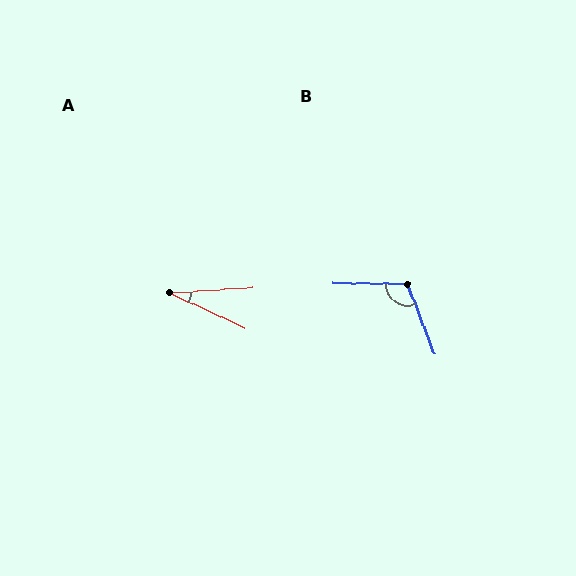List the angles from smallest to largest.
A (28°), B (111°).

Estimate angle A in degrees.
Approximately 28 degrees.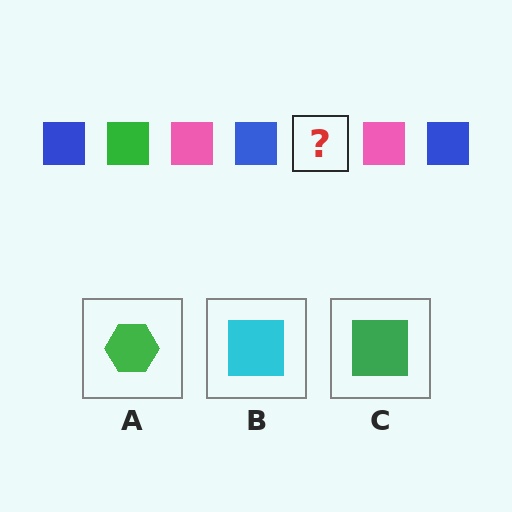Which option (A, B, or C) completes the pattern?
C.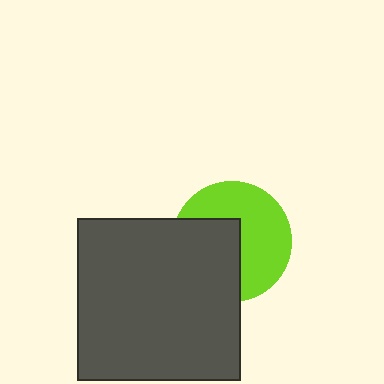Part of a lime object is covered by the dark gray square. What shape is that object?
It is a circle.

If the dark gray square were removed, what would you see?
You would see the complete lime circle.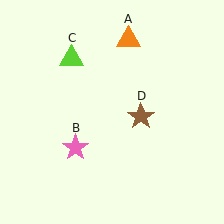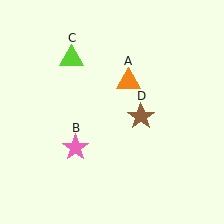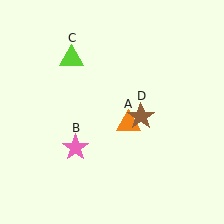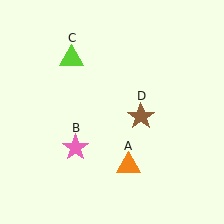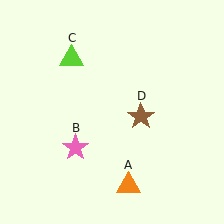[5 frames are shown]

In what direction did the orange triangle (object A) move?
The orange triangle (object A) moved down.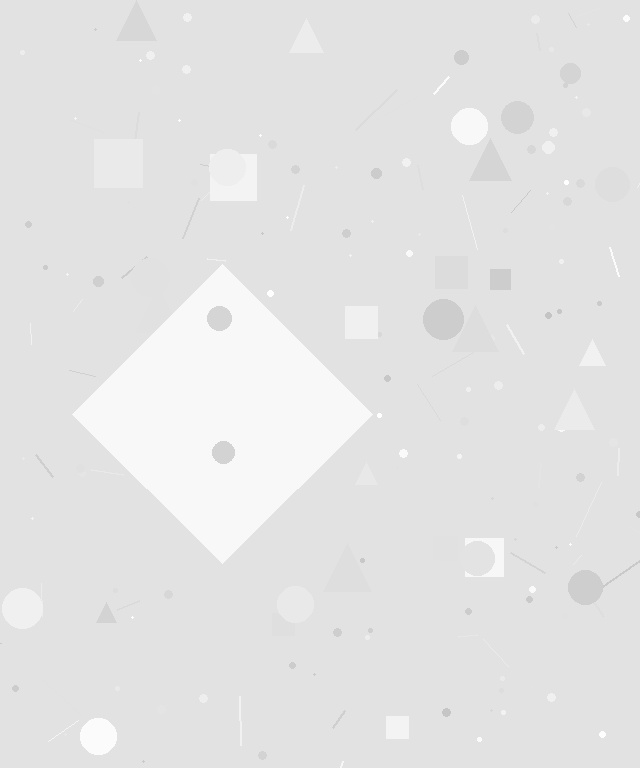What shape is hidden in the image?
A diamond is hidden in the image.